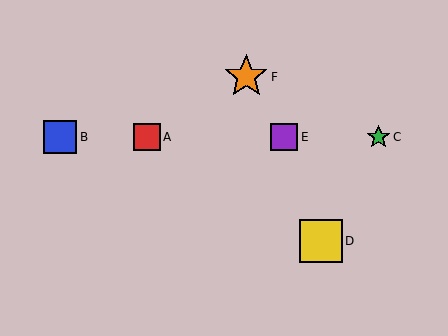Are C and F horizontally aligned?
No, C is at y≈137 and F is at y≈77.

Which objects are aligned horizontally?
Objects A, B, C, E are aligned horizontally.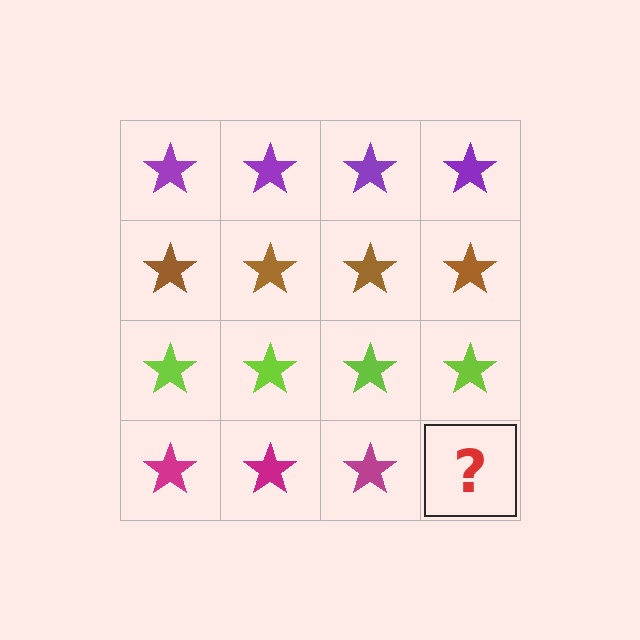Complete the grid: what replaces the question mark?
The question mark should be replaced with a magenta star.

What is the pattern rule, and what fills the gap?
The rule is that each row has a consistent color. The gap should be filled with a magenta star.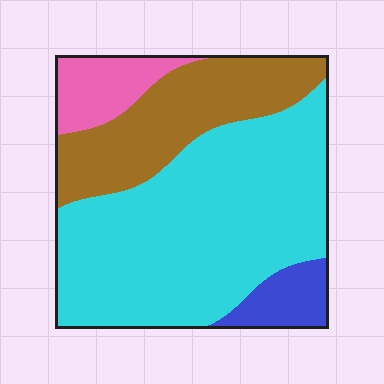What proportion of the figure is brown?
Brown covers roughly 25% of the figure.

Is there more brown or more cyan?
Cyan.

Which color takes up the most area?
Cyan, at roughly 60%.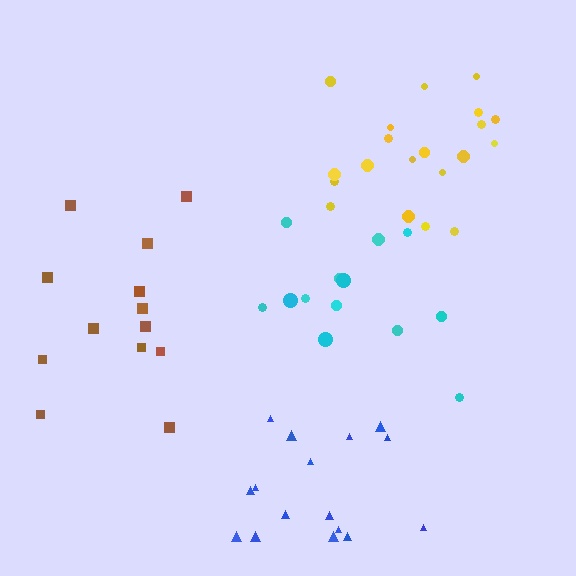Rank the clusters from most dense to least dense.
yellow, blue, brown, cyan.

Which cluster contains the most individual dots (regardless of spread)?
Yellow (20).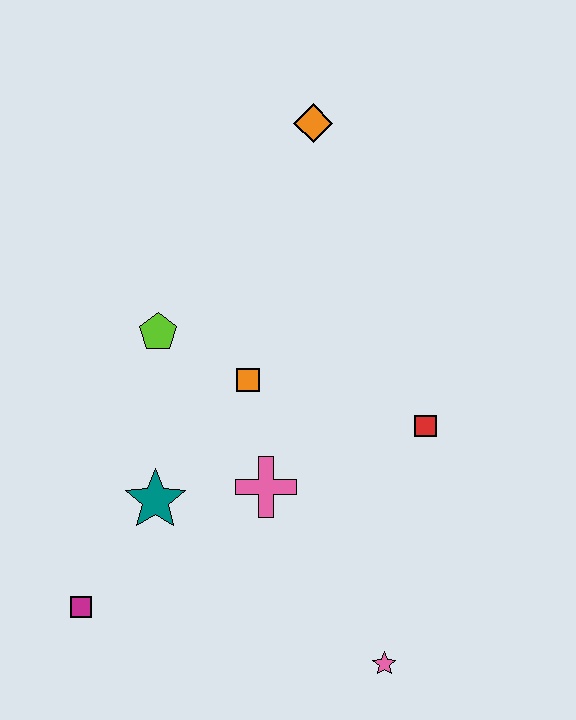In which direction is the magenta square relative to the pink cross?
The magenta square is to the left of the pink cross.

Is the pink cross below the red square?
Yes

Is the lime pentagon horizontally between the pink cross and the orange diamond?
No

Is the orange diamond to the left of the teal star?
No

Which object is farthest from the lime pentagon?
The pink star is farthest from the lime pentagon.